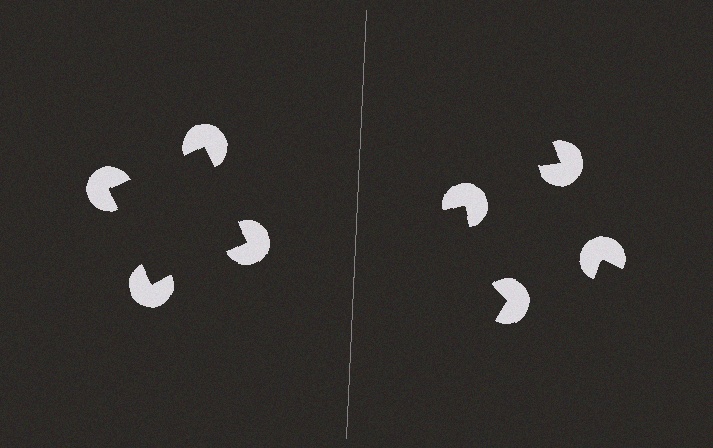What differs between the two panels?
The pac-man discs are positioned identically on both sides; only the wedge orientations differ. On the left they align to a square; on the right they are misaligned.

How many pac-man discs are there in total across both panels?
8 — 4 on each side.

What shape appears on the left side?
An illusory square.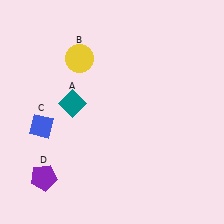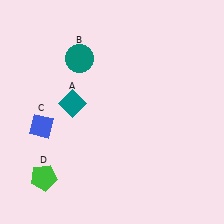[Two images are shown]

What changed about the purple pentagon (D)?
In Image 1, D is purple. In Image 2, it changed to green.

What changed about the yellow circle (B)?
In Image 1, B is yellow. In Image 2, it changed to teal.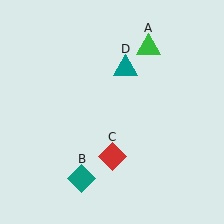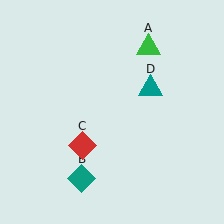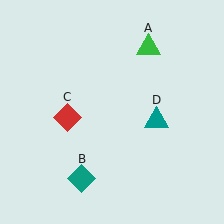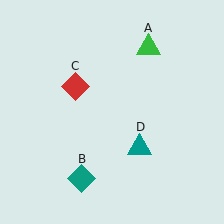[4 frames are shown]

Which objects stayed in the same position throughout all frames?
Green triangle (object A) and teal diamond (object B) remained stationary.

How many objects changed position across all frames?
2 objects changed position: red diamond (object C), teal triangle (object D).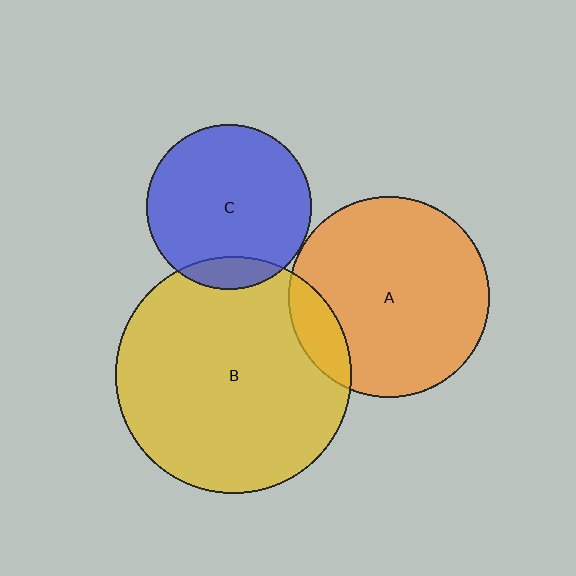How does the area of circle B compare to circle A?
Approximately 1.4 times.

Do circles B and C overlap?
Yes.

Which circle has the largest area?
Circle B (yellow).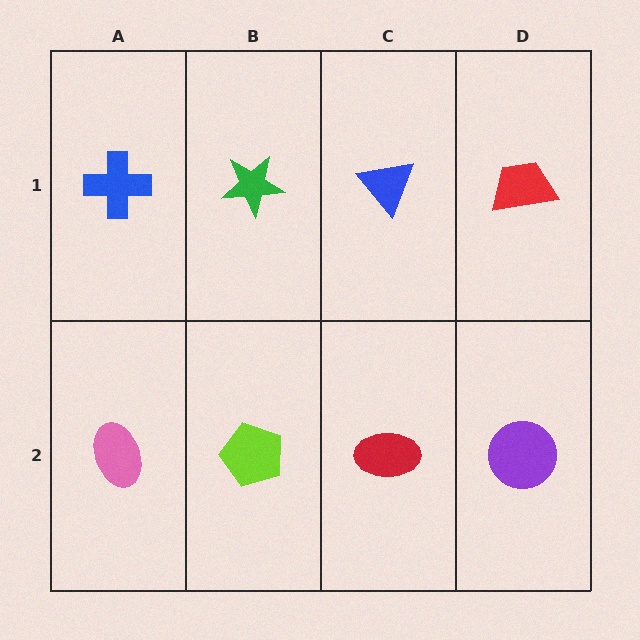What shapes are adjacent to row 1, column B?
A lime pentagon (row 2, column B), a blue cross (row 1, column A), a blue triangle (row 1, column C).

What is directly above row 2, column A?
A blue cross.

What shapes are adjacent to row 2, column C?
A blue triangle (row 1, column C), a lime pentagon (row 2, column B), a purple circle (row 2, column D).